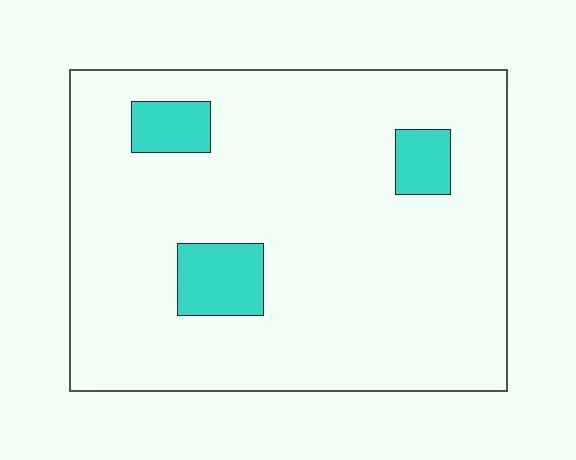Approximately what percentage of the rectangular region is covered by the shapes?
Approximately 10%.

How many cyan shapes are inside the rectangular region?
3.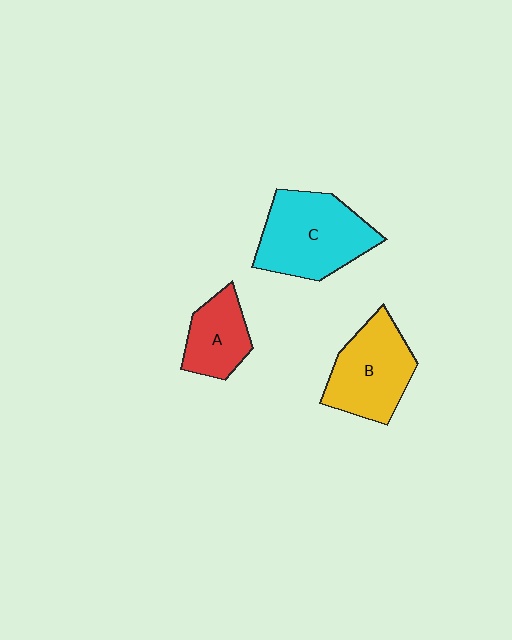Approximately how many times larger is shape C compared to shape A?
Approximately 1.8 times.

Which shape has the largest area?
Shape C (cyan).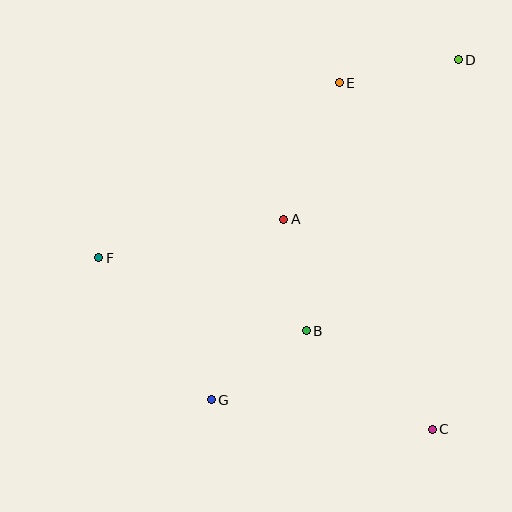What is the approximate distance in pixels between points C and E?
The distance between C and E is approximately 359 pixels.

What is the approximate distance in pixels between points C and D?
The distance between C and D is approximately 370 pixels.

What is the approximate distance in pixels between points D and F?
The distance between D and F is approximately 410 pixels.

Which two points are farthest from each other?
Points D and G are farthest from each other.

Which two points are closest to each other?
Points A and B are closest to each other.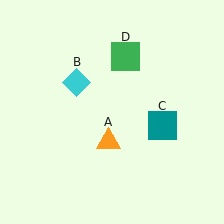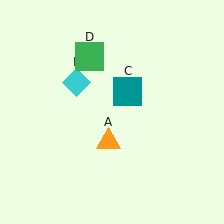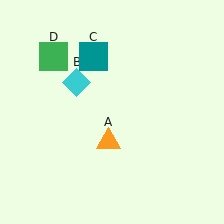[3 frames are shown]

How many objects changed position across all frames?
2 objects changed position: teal square (object C), green square (object D).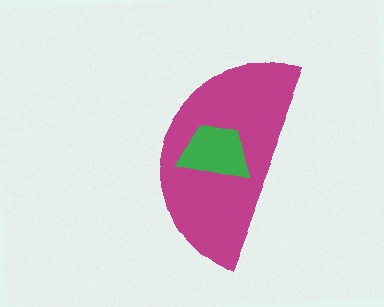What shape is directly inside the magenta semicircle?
The green trapezoid.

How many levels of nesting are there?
2.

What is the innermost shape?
The green trapezoid.